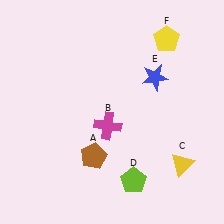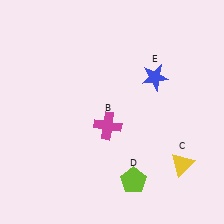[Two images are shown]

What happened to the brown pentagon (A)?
The brown pentagon (A) was removed in Image 2. It was in the bottom-left area of Image 1.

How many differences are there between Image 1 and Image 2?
There are 2 differences between the two images.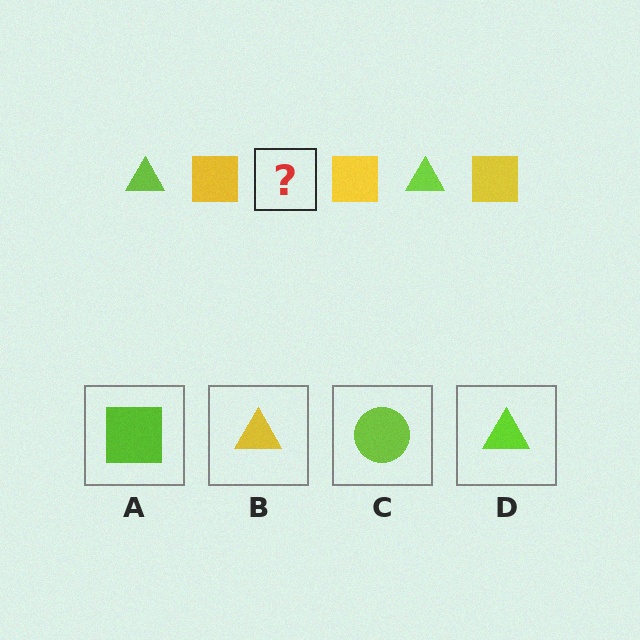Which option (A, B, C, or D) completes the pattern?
D.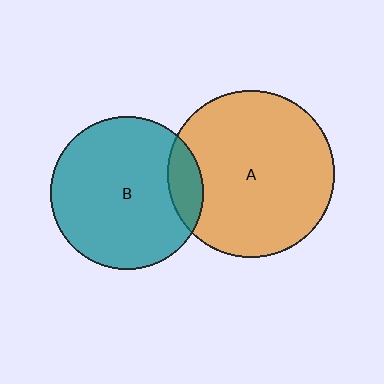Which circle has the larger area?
Circle A (orange).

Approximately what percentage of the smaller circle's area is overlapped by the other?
Approximately 15%.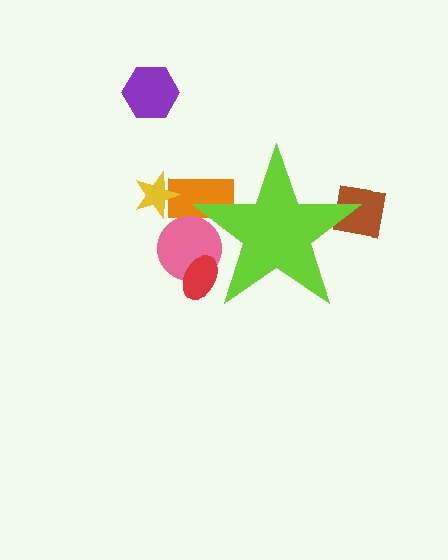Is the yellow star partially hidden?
No, the yellow star is fully visible.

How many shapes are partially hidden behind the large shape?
4 shapes are partially hidden.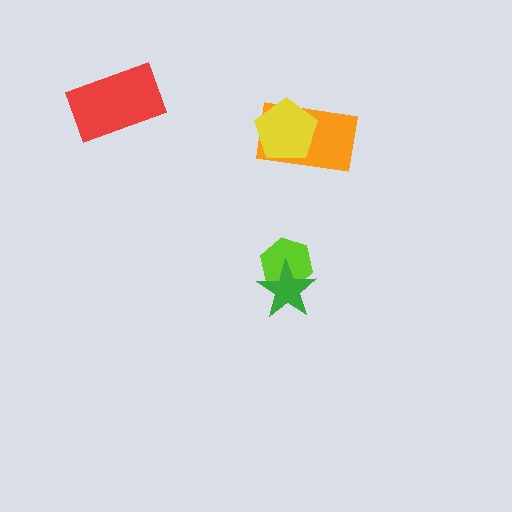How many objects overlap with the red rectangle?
0 objects overlap with the red rectangle.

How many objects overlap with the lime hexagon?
1 object overlaps with the lime hexagon.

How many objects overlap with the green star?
1 object overlaps with the green star.